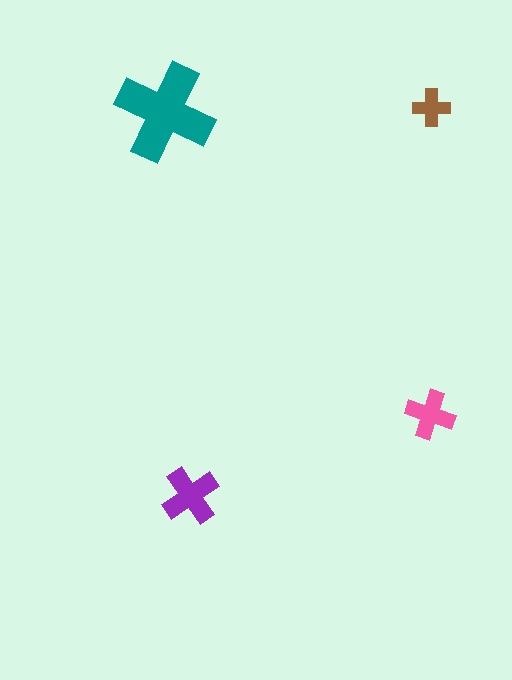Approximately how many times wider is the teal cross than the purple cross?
About 1.5 times wider.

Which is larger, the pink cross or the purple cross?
The purple one.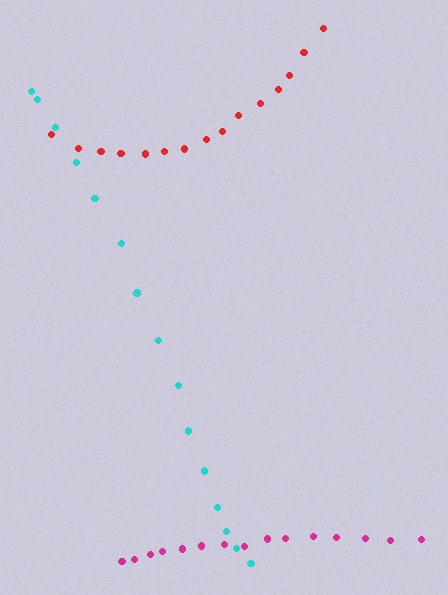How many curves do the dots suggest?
There are 3 distinct paths.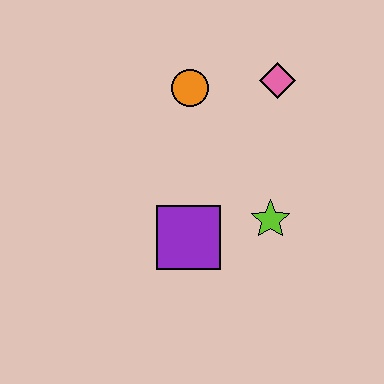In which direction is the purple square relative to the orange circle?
The purple square is below the orange circle.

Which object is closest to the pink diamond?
The orange circle is closest to the pink diamond.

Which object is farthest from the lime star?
The orange circle is farthest from the lime star.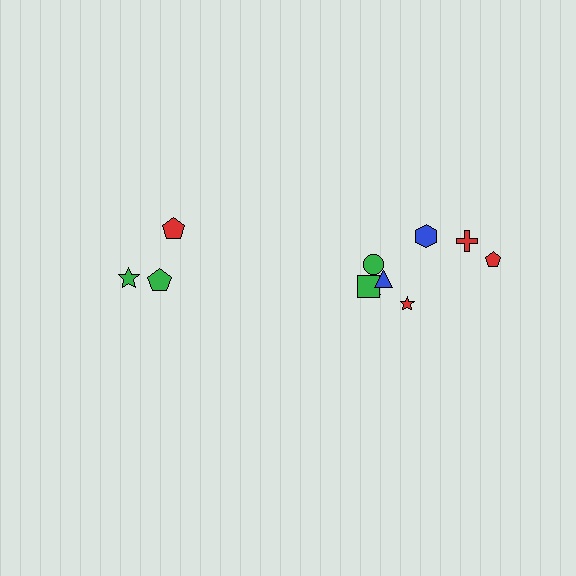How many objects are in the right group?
There are 8 objects.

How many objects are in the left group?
There are 3 objects.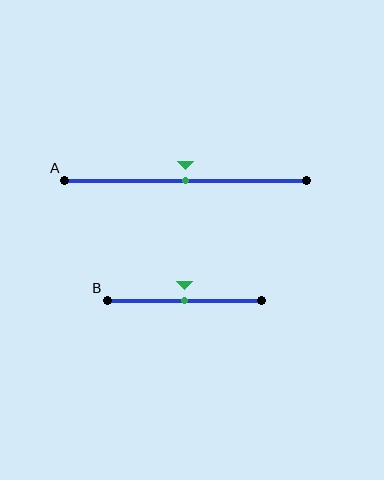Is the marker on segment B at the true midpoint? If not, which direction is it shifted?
Yes, the marker on segment B is at the true midpoint.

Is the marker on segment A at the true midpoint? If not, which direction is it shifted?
Yes, the marker on segment A is at the true midpoint.